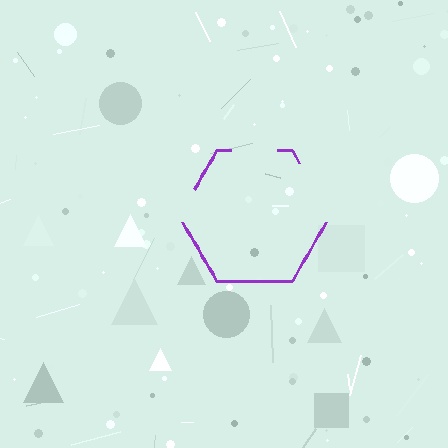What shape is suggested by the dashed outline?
The dashed outline suggests a hexagon.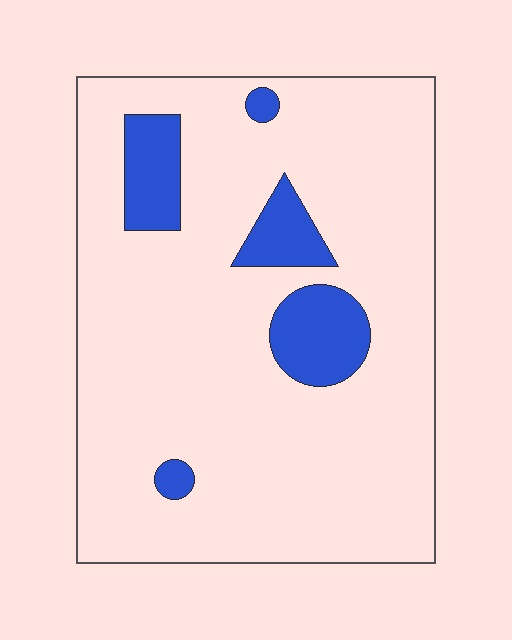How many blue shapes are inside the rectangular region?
5.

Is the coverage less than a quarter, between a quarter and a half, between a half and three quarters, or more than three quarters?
Less than a quarter.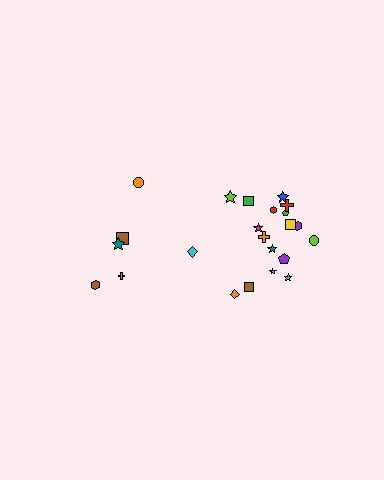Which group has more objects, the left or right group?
The right group.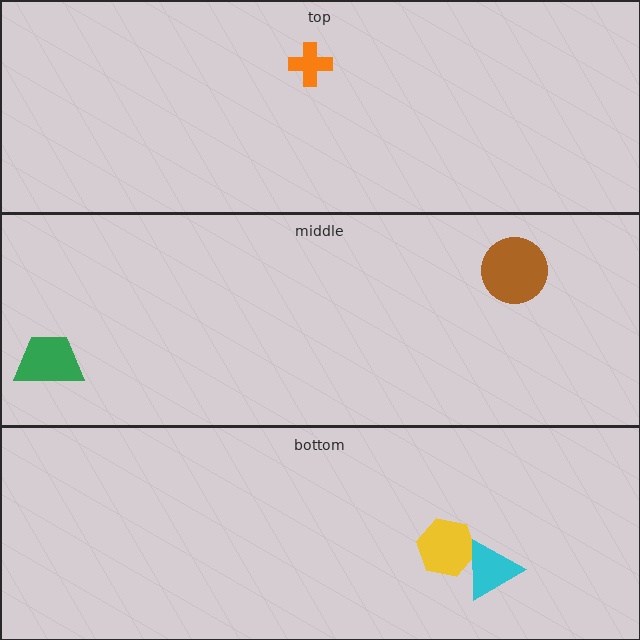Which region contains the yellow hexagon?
The bottom region.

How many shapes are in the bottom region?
2.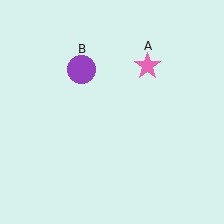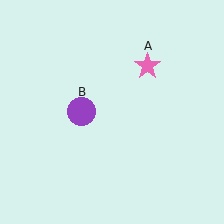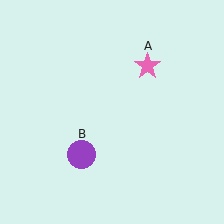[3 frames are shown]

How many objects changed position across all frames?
1 object changed position: purple circle (object B).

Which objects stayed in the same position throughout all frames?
Pink star (object A) remained stationary.